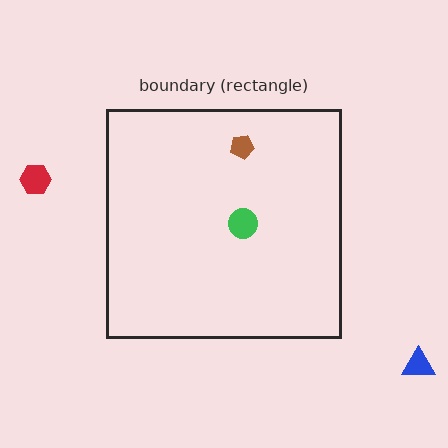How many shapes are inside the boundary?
2 inside, 2 outside.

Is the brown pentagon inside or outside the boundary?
Inside.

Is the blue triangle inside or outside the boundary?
Outside.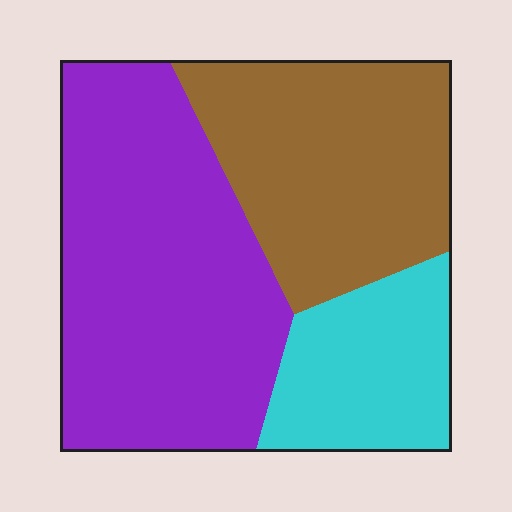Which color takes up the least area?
Cyan, at roughly 20%.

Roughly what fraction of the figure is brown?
Brown covers around 35% of the figure.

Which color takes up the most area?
Purple, at roughly 50%.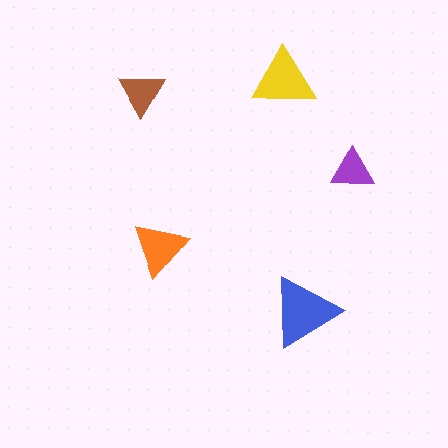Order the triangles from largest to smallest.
the blue one, the yellow one, the orange one, the brown one, the purple one.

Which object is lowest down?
The blue triangle is bottommost.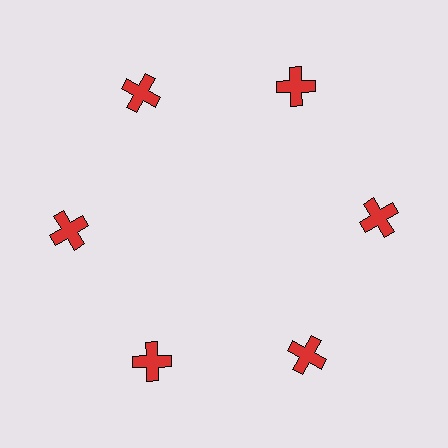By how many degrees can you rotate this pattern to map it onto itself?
The pattern maps onto itself every 60 degrees of rotation.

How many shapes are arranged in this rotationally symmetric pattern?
There are 6 shapes, arranged in 6 groups of 1.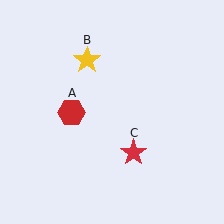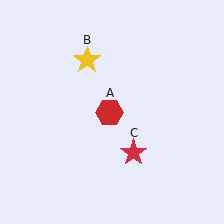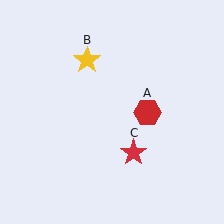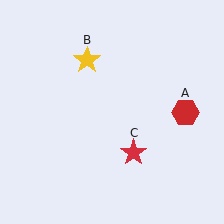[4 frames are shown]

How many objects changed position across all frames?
1 object changed position: red hexagon (object A).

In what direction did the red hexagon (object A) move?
The red hexagon (object A) moved right.